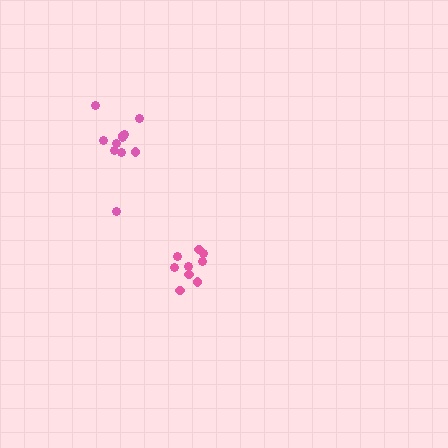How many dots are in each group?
Group 1: 11 dots, Group 2: 9 dots (20 total).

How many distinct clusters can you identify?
There are 2 distinct clusters.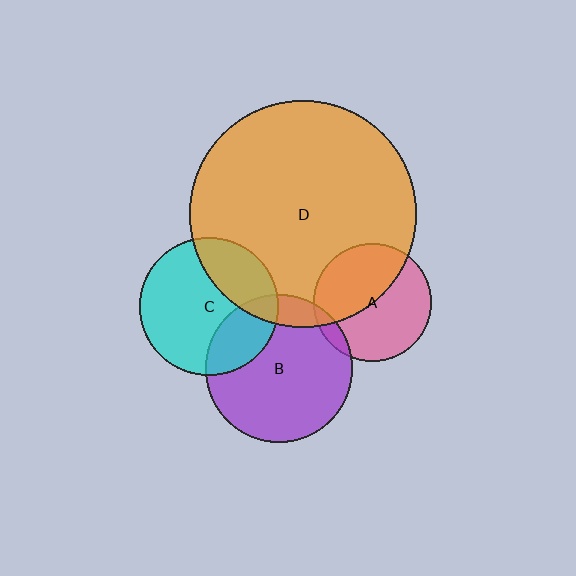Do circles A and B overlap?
Yes.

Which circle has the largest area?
Circle D (orange).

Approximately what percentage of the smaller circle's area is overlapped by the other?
Approximately 10%.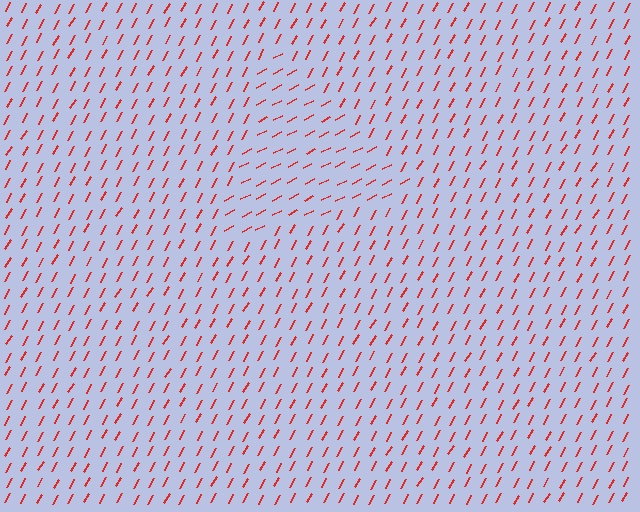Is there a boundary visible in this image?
Yes, there is a texture boundary formed by a change in line orientation.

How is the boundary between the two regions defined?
The boundary is defined purely by a change in line orientation (approximately 34 degrees difference). All lines are the same color and thickness.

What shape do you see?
I see a triangle.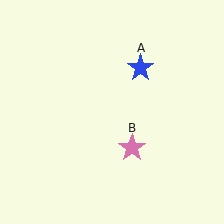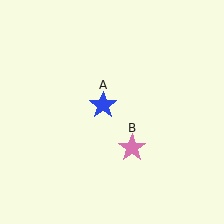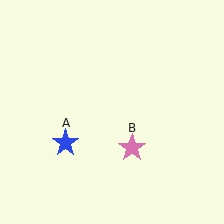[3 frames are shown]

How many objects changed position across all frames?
1 object changed position: blue star (object A).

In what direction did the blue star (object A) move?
The blue star (object A) moved down and to the left.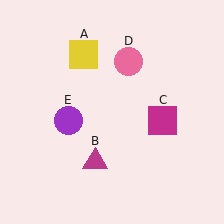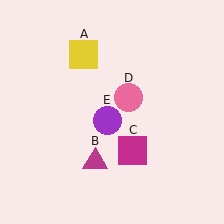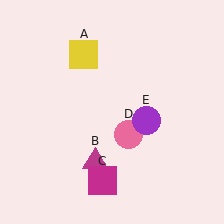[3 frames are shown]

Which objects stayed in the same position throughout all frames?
Yellow square (object A) and magenta triangle (object B) remained stationary.